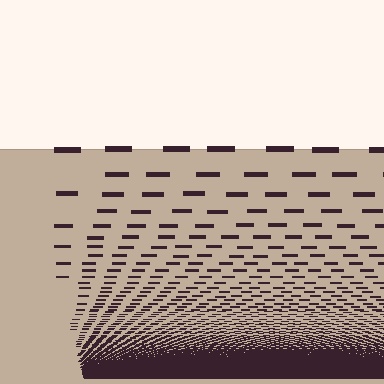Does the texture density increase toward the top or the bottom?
Density increases toward the bottom.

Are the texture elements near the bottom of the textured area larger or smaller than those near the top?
Smaller. The gradient is inverted — elements near the bottom are smaller and denser.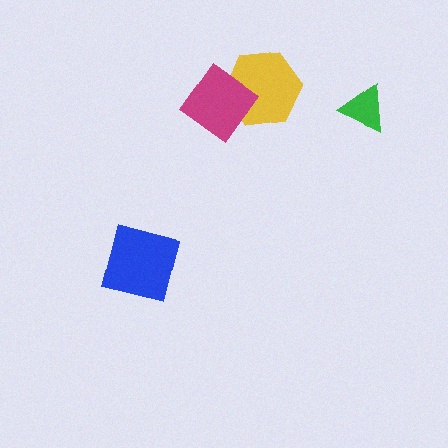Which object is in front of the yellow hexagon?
The magenta diamond is in front of the yellow hexagon.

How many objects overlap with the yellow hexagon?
1 object overlaps with the yellow hexagon.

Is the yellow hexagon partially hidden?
Yes, it is partially covered by another shape.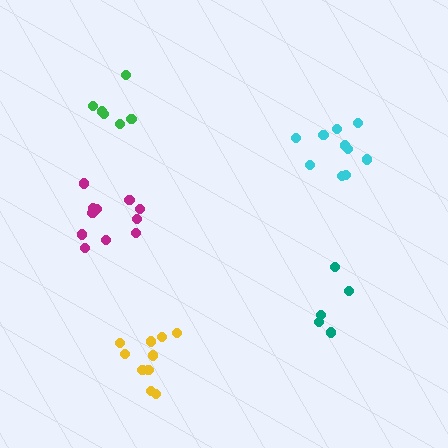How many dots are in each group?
Group 1: 5 dots, Group 2: 6 dots, Group 3: 10 dots, Group 4: 11 dots, Group 5: 10 dots (42 total).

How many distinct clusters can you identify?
There are 5 distinct clusters.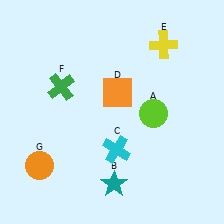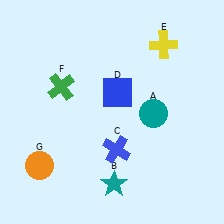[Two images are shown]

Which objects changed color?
A changed from lime to teal. C changed from cyan to blue. D changed from orange to blue.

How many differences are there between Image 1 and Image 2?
There are 3 differences between the two images.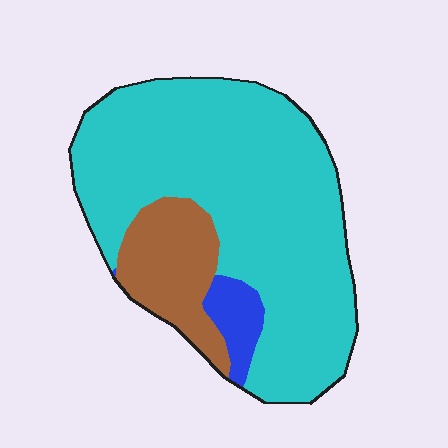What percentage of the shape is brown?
Brown covers about 15% of the shape.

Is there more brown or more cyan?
Cyan.